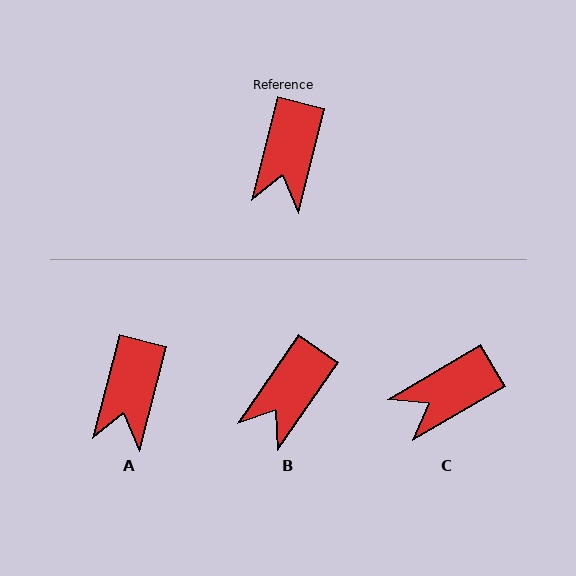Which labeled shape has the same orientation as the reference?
A.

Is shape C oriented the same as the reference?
No, it is off by about 45 degrees.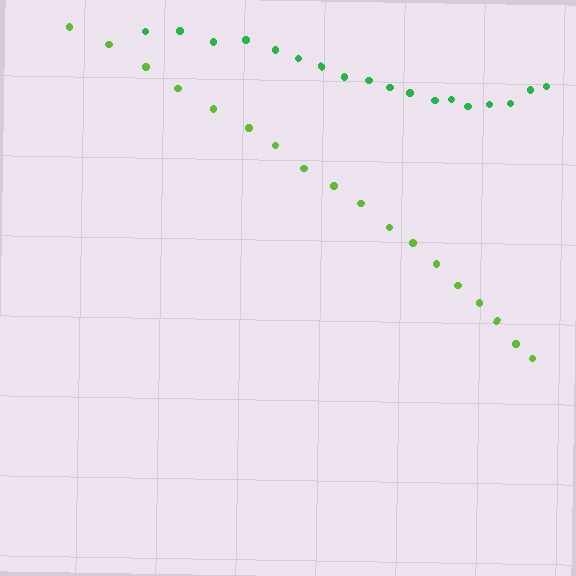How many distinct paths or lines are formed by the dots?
There are 2 distinct paths.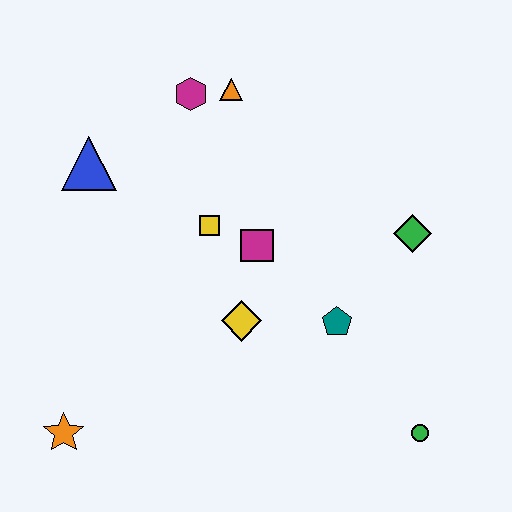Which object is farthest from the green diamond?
The orange star is farthest from the green diamond.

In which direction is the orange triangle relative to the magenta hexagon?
The orange triangle is to the right of the magenta hexagon.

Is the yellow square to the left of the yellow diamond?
Yes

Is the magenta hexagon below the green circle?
No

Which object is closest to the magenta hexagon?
The orange triangle is closest to the magenta hexagon.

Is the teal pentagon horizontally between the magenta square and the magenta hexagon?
No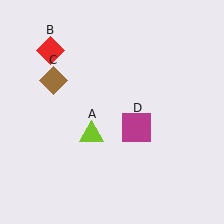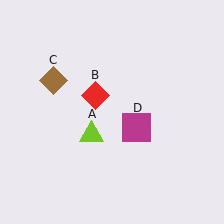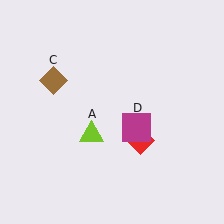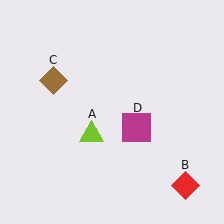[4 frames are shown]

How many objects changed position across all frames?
1 object changed position: red diamond (object B).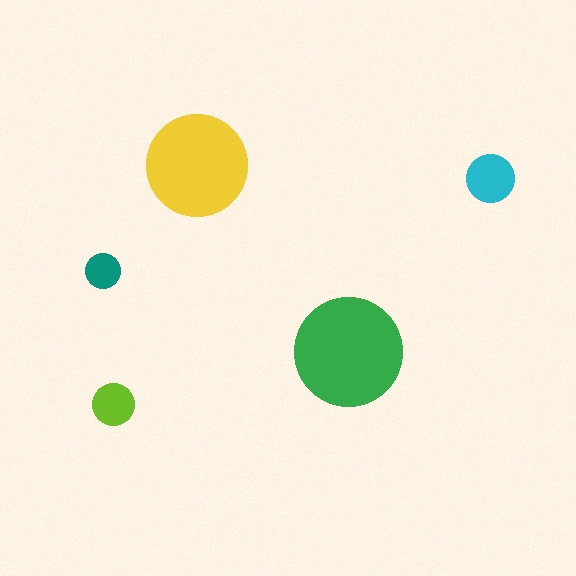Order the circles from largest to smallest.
the green one, the yellow one, the cyan one, the lime one, the teal one.